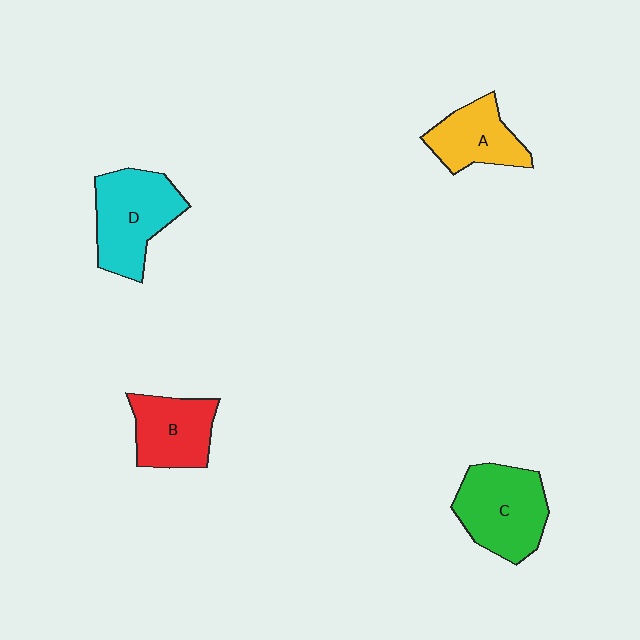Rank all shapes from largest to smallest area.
From largest to smallest: C (green), D (cyan), B (red), A (yellow).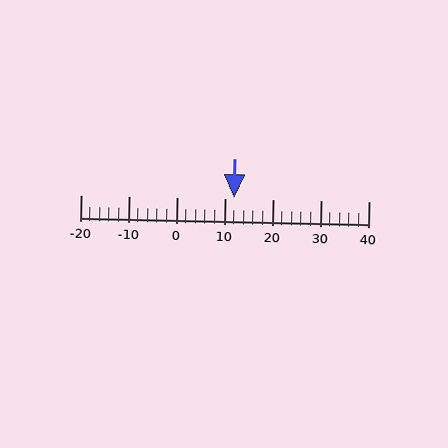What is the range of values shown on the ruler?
The ruler shows values from -20 to 40.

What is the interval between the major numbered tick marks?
The major tick marks are spaced 10 units apart.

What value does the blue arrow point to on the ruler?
The blue arrow points to approximately 12.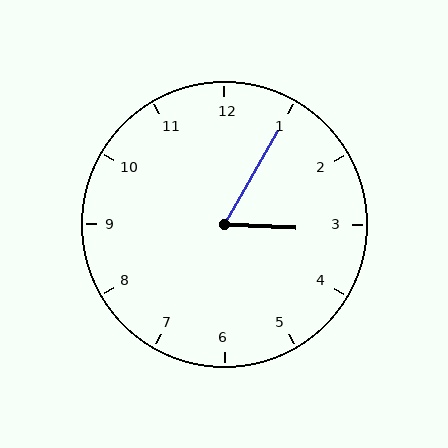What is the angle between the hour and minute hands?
Approximately 62 degrees.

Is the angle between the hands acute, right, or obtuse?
It is acute.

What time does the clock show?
3:05.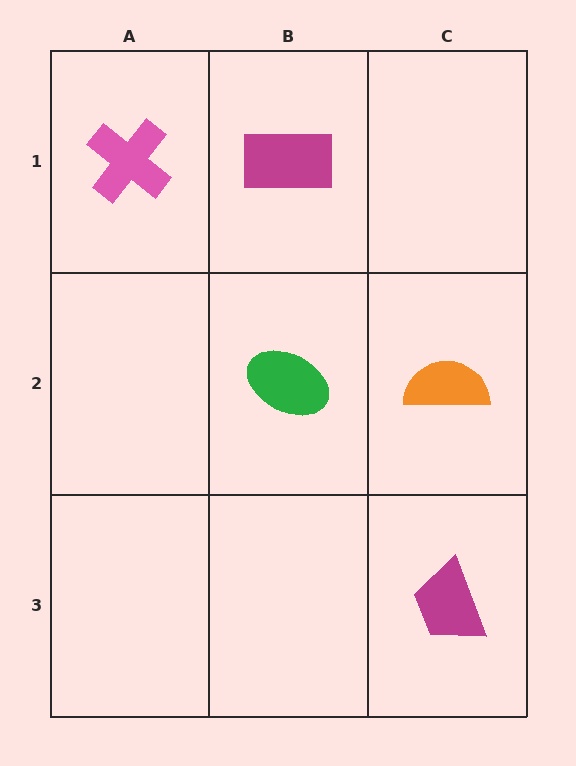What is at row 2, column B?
A green ellipse.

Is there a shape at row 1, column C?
No, that cell is empty.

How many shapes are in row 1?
2 shapes.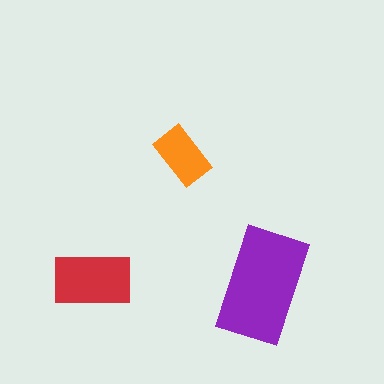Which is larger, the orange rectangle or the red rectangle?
The red one.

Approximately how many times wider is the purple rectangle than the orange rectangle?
About 2 times wider.